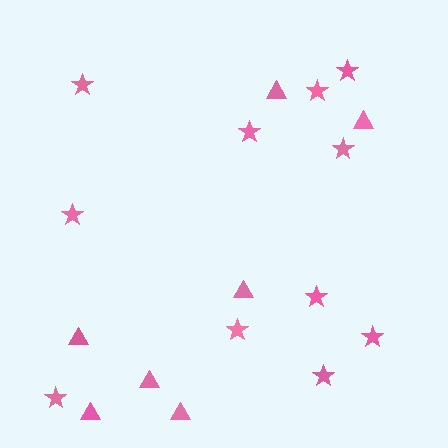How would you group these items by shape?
There are 2 groups: one group of stars (11) and one group of triangles (7).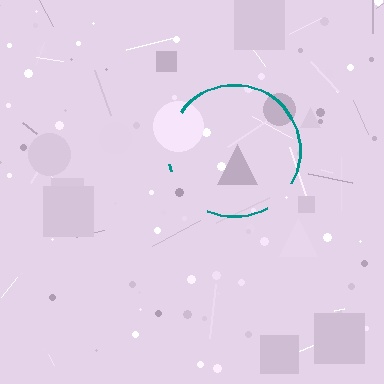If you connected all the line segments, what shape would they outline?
They would outline a circle.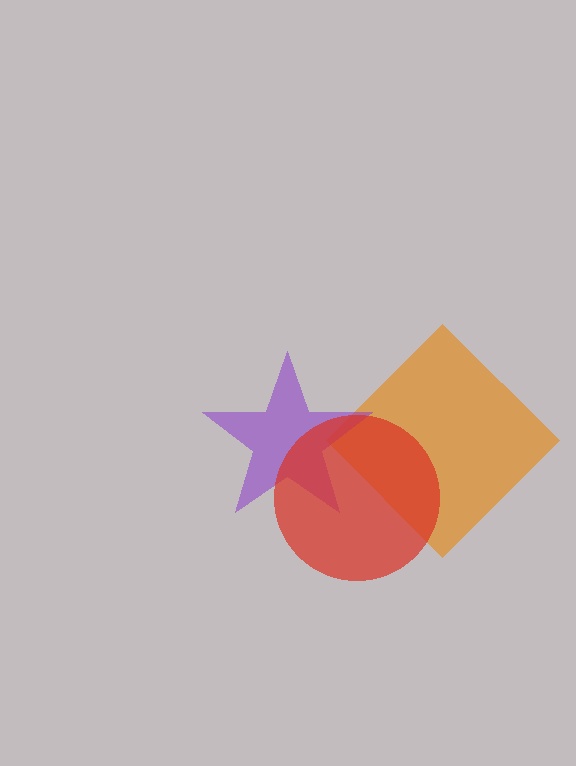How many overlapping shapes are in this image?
There are 3 overlapping shapes in the image.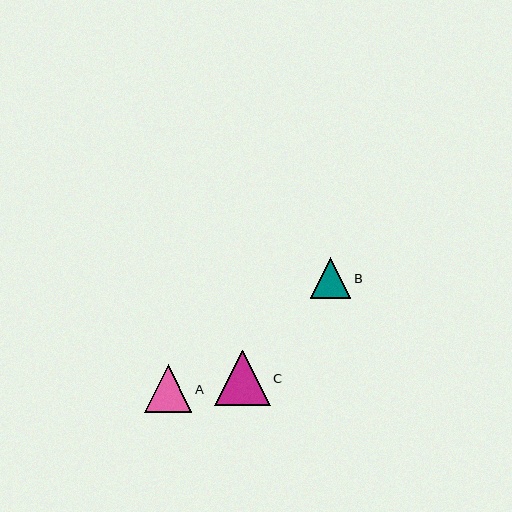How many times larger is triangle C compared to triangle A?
Triangle C is approximately 1.2 times the size of triangle A.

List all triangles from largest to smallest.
From largest to smallest: C, A, B.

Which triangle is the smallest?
Triangle B is the smallest with a size of approximately 40 pixels.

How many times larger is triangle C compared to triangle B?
Triangle C is approximately 1.4 times the size of triangle B.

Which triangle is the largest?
Triangle C is the largest with a size of approximately 55 pixels.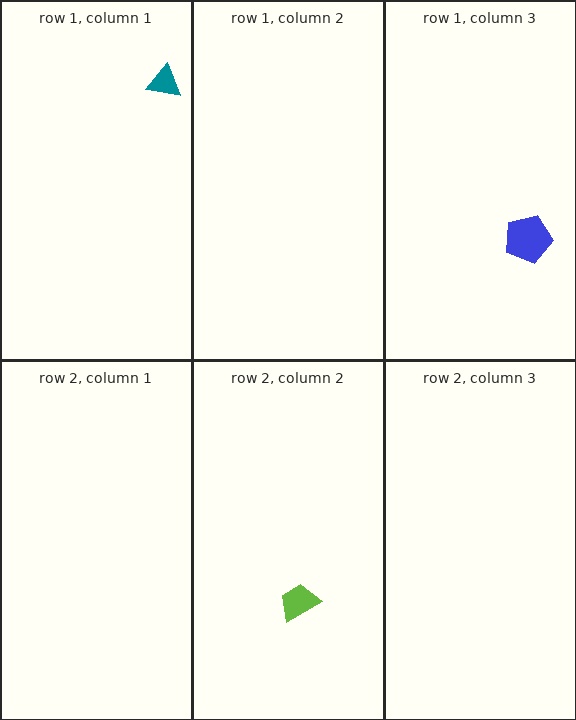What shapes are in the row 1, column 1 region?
The teal triangle.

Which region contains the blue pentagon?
The row 1, column 3 region.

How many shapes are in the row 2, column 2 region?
1.